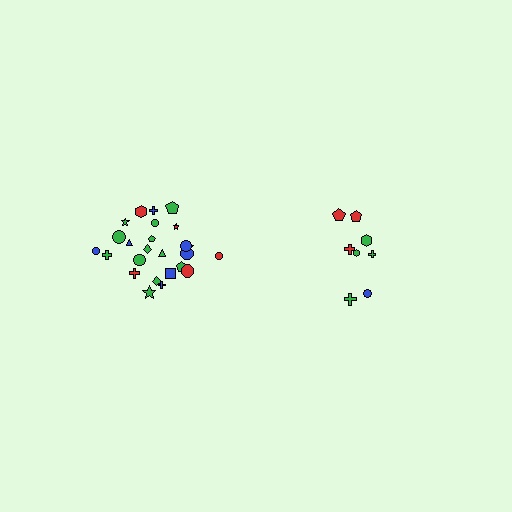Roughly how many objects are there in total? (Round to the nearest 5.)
Roughly 35 objects in total.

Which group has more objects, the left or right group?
The left group.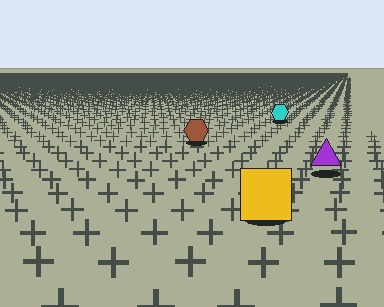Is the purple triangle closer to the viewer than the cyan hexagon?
Yes. The purple triangle is closer — you can tell from the texture gradient: the ground texture is coarser near it.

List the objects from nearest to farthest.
From nearest to farthest: the yellow square, the purple triangle, the brown hexagon, the cyan hexagon.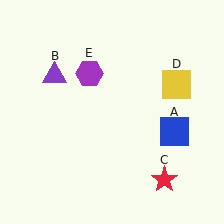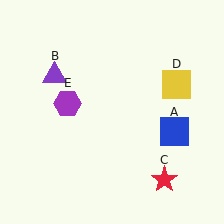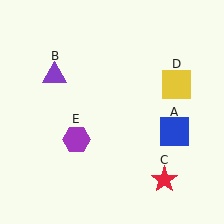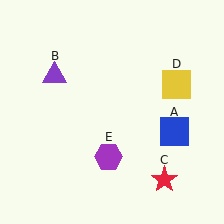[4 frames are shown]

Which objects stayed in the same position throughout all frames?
Blue square (object A) and purple triangle (object B) and red star (object C) and yellow square (object D) remained stationary.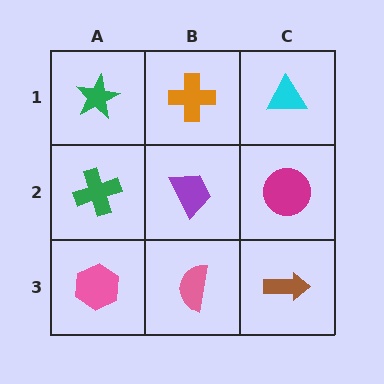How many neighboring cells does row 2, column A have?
3.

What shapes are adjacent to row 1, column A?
A green cross (row 2, column A), an orange cross (row 1, column B).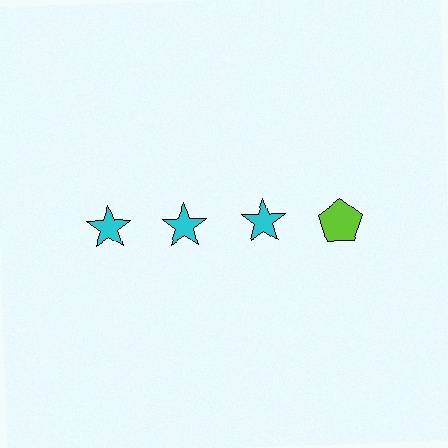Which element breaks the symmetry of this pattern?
The lime pentagon in the top row, second from right column breaks the symmetry. All other shapes are cyan stars.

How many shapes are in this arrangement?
There are 4 shapes arranged in a grid pattern.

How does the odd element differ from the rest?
It differs in both color (lime instead of cyan) and shape (pentagon instead of star).